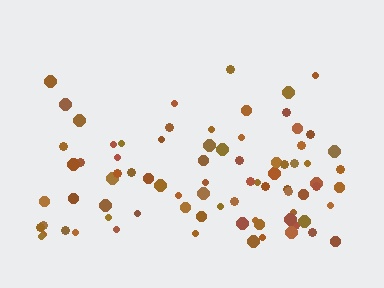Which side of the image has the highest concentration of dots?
The bottom.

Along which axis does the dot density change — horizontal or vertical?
Vertical.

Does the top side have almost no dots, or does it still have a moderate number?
Still a moderate number, just noticeably fewer than the bottom.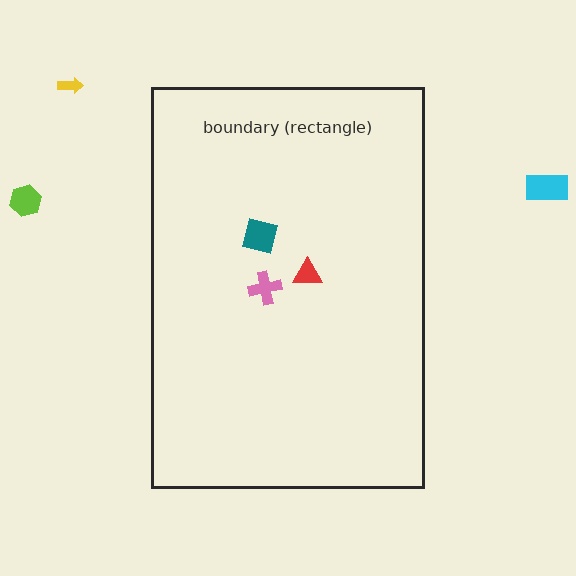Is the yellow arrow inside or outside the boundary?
Outside.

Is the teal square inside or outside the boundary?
Inside.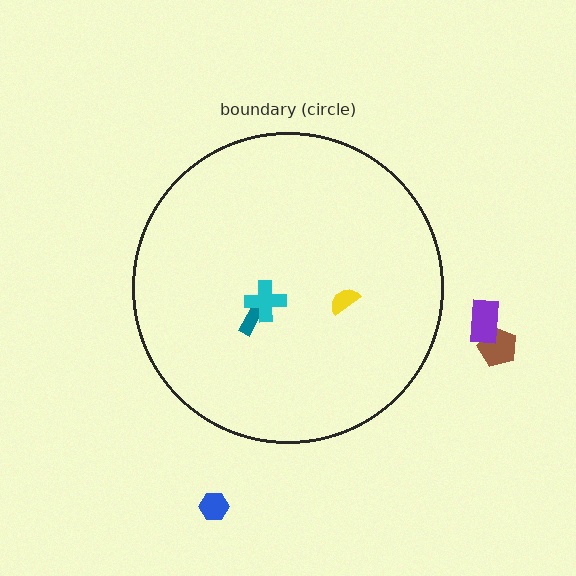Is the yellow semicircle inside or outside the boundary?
Inside.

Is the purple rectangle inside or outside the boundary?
Outside.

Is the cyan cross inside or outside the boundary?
Inside.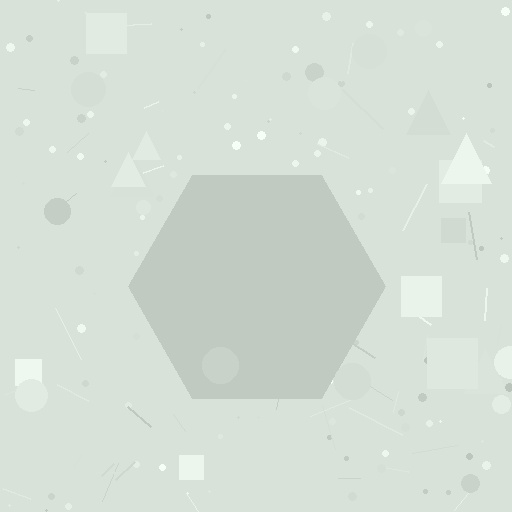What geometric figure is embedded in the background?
A hexagon is embedded in the background.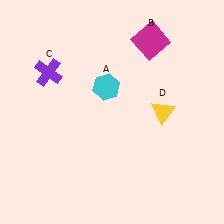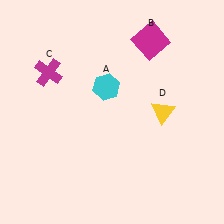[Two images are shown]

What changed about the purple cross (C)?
In Image 1, C is purple. In Image 2, it changed to magenta.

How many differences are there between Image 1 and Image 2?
There is 1 difference between the two images.